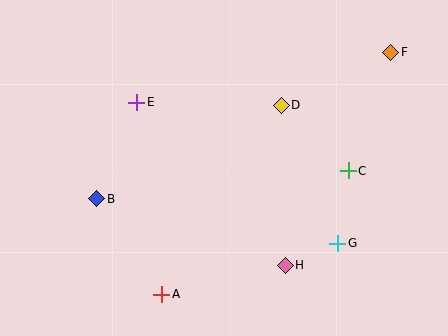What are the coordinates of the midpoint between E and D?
The midpoint between E and D is at (209, 104).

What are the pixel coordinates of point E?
Point E is at (137, 102).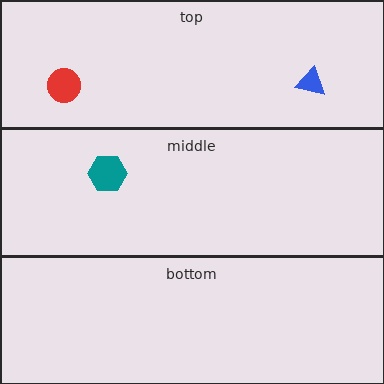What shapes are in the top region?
The red circle, the blue triangle.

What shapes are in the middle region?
The teal hexagon.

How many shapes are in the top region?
2.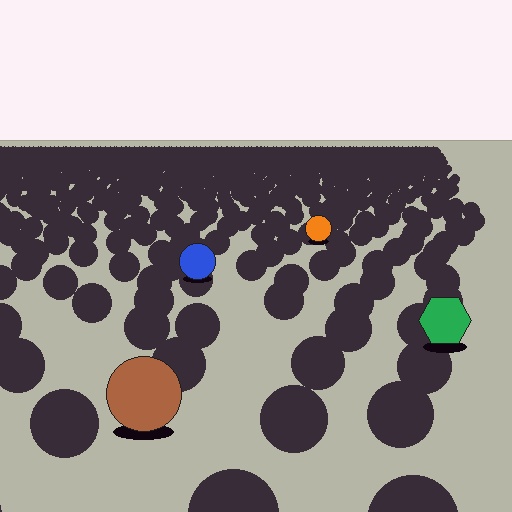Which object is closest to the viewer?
The brown circle is closest. The texture marks near it are larger and more spread out.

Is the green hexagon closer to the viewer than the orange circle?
Yes. The green hexagon is closer — you can tell from the texture gradient: the ground texture is coarser near it.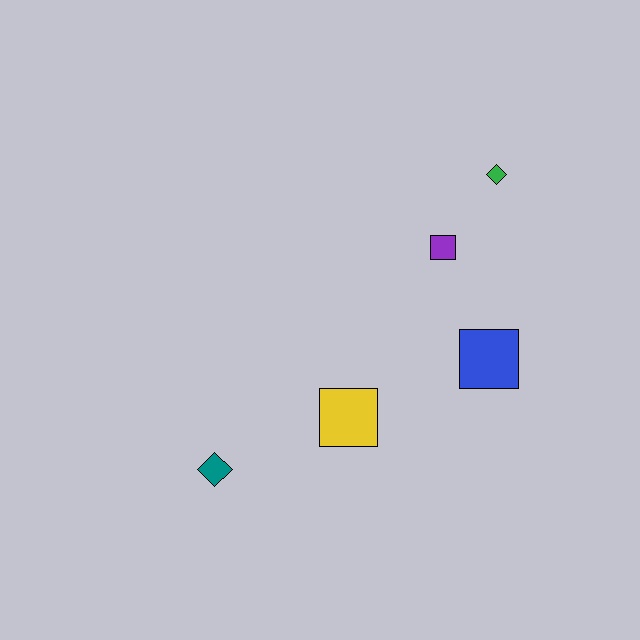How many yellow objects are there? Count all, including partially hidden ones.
There is 1 yellow object.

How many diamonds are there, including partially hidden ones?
There are 2 diamonds.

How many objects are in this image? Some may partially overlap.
There are 5 objects.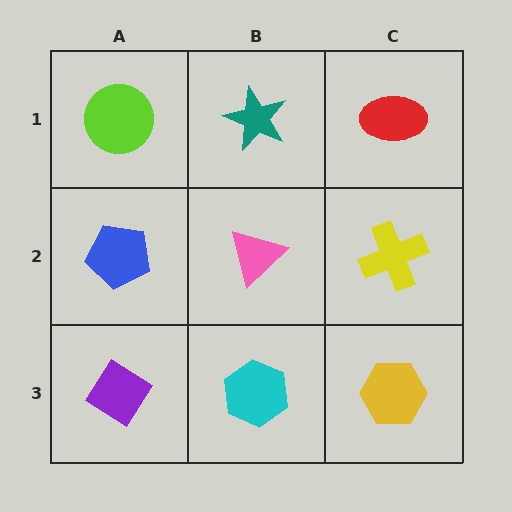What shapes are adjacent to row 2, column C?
A red ellipse (row 1, column C), a yellow hexagon (row 3, column C), a pink triangle (row 2, column B).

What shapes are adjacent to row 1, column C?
A yellow cross (row 2, column C), a teal star (row 1, column B).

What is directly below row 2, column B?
A cyan hexagon.